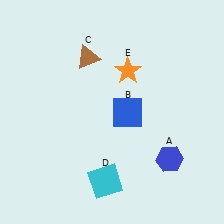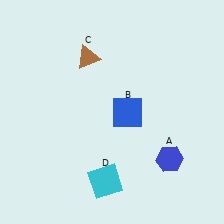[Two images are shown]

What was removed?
The orange star (E) was removed in Image 2.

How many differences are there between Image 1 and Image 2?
There is 1 difference between the two images.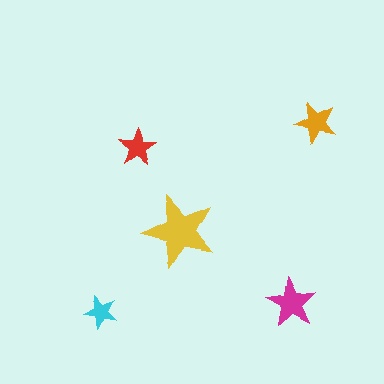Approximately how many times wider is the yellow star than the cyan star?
About 2 times wider.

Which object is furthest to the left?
The cyan star is leftmost.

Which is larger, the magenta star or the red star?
The magenta one.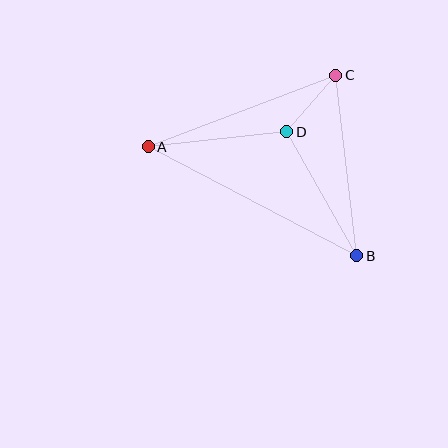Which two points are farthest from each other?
Points A and B are farthest from each other.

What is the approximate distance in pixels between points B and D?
The distance between B and D is approximately 142 pixels.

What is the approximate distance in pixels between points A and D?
The distance between A and D is approximately 140 pixels.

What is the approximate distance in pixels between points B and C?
The distance between B and C is approximately 182 pixels.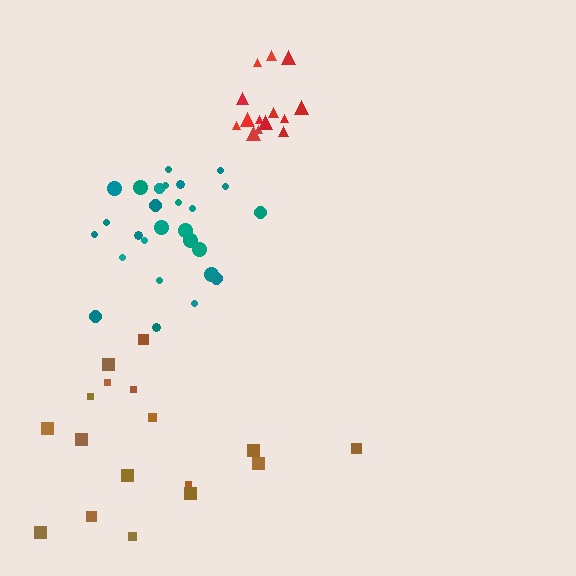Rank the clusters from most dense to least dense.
red, teal, brown.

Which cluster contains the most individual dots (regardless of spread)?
Teal (28).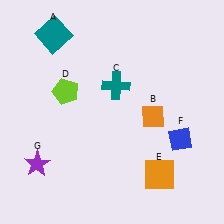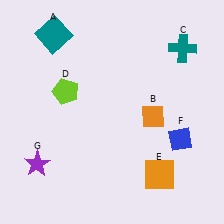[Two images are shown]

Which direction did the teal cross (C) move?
The teal cross (C) moved right.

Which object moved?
The teal cross (C) moved right.